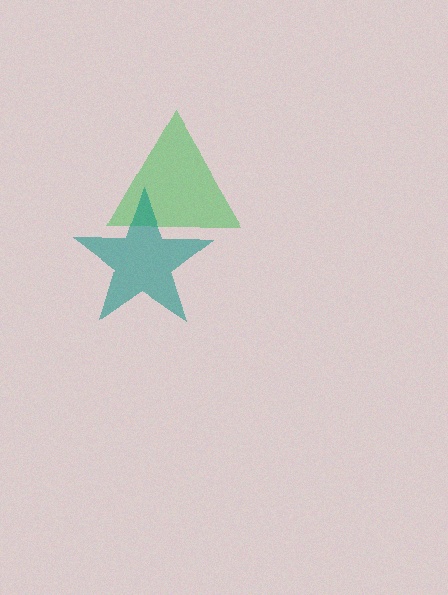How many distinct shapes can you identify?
There are 2 distinct shapes: a green triangle, a teal star.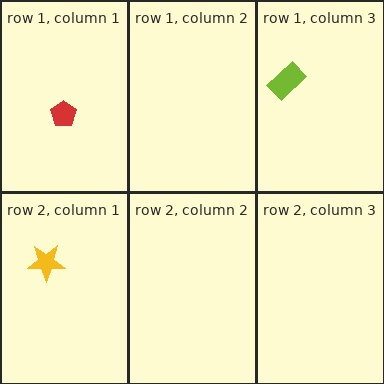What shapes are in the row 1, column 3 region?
The lime rectangle.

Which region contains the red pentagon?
The row 1, column 1 region.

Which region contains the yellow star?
The row 2, column 1 region.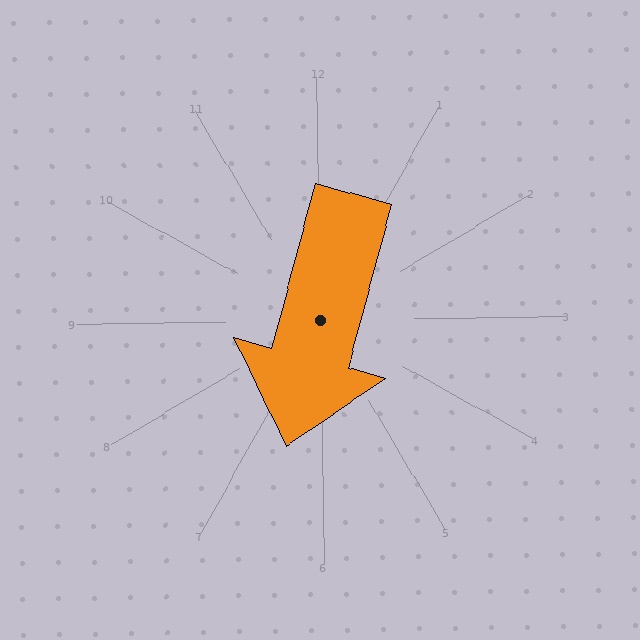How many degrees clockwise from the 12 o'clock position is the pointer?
Approximately 196 degrees.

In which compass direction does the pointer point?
South.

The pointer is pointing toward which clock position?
Roughly 7 o'clock.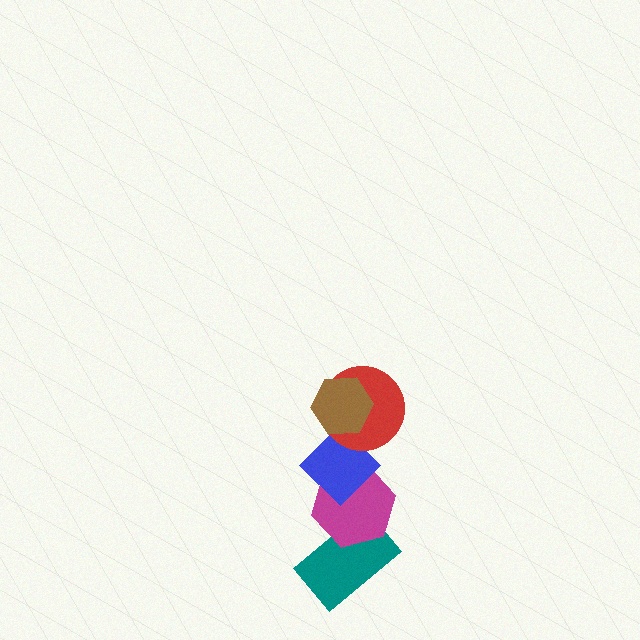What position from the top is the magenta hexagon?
The magenta hexagon is 4th from the top.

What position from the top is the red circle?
The red circle is 2nd from the top.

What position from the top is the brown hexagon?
The brown hexagon is 1st from the top.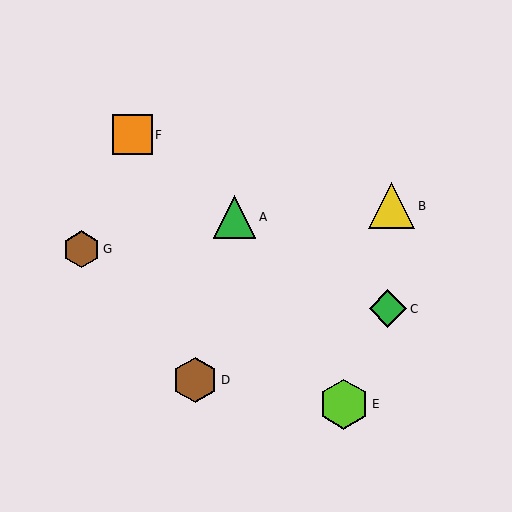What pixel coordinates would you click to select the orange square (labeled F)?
Click at (132, 135) to select the orange square F.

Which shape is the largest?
The lime hexagon (labeled E) is the largest.